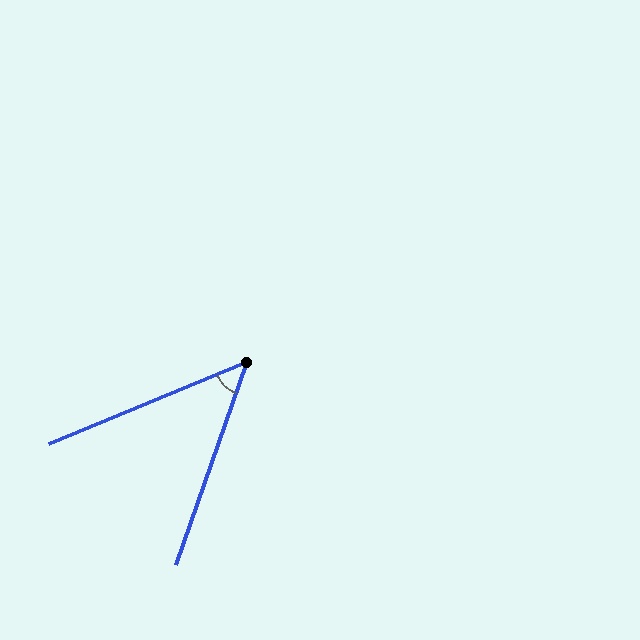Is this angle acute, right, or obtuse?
It is acute.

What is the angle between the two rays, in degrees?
Approximately 48 degrees.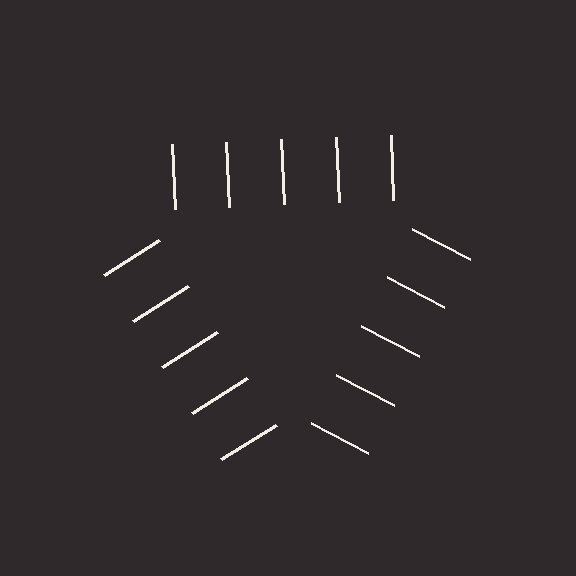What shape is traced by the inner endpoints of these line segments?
An illusory triangle — the line segments terminate on its edges but no continuous stroke is drawn.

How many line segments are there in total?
15 — 5 along each of the 3 edges.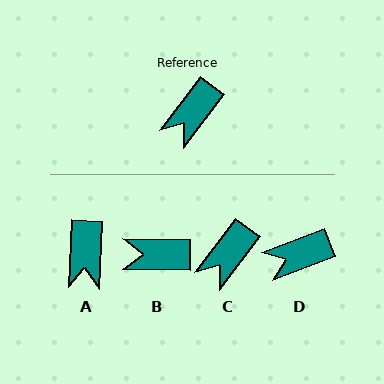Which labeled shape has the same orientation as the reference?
C.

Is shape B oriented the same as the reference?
No, it is off by about 53 degrees.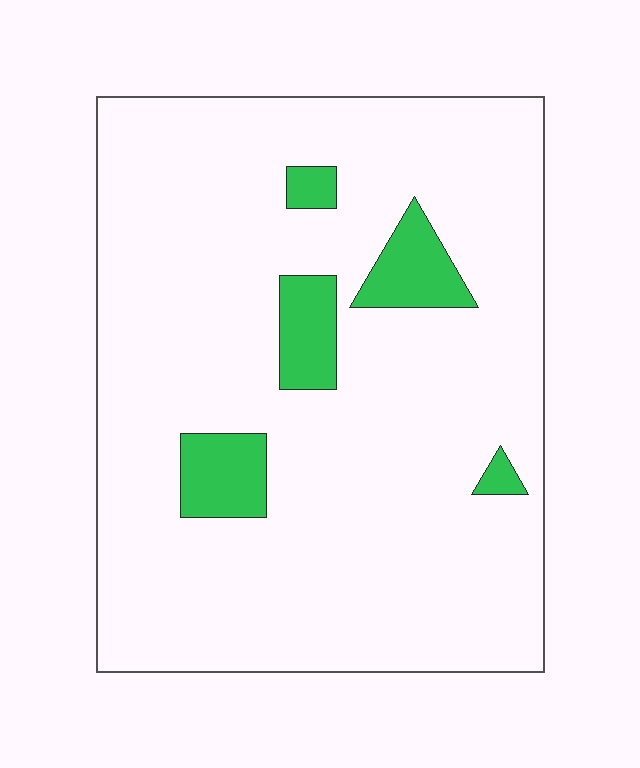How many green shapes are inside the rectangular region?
5.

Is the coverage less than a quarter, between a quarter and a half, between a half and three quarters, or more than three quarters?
Less than a quarter.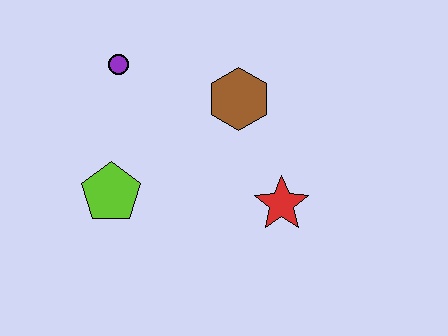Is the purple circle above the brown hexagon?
Yes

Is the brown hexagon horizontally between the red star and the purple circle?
Yes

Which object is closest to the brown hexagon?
The red star is closest to the brown hexagon.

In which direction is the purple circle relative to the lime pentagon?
The purple circle is above the lime pentagon.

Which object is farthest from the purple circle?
The red star is farthest from the purple circle.